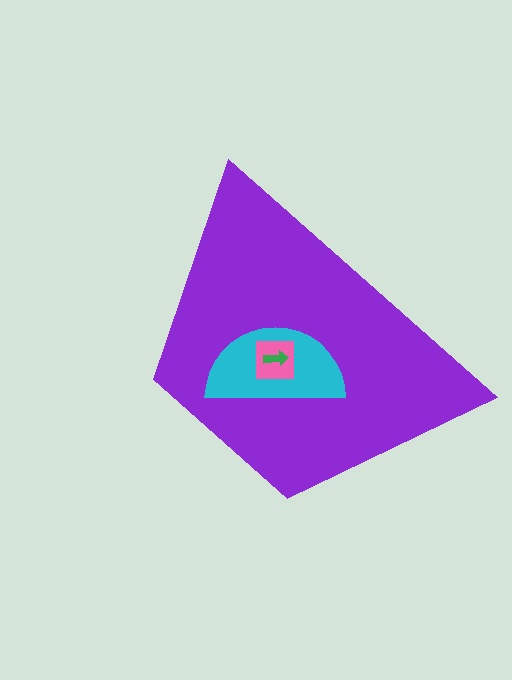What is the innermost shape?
The green arrow.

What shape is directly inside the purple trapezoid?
The cyan semicircle.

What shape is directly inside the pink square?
The green arrow.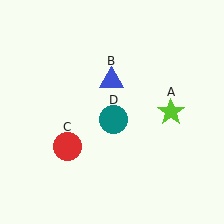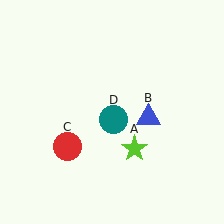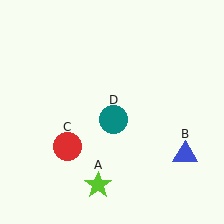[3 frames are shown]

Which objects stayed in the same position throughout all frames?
Red circle (object C) and teal circle (object D) remained stationary.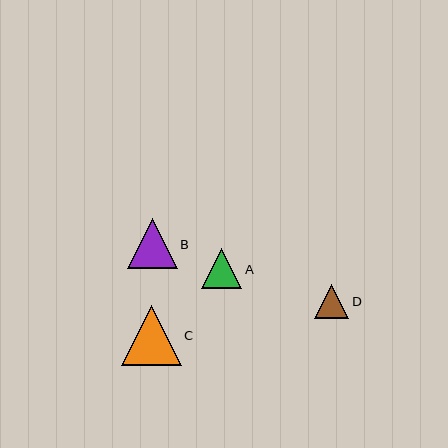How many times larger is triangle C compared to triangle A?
Triangle C is approximately 1.5 times the size of triangle A.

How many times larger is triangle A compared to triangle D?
Triangle A is approximately 1.2 times the size of triangle D.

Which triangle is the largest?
Triangle C is the largest with a size of approximately 60 pixels.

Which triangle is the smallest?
Triangle D is the smallest with a size of approximately 34 pixels.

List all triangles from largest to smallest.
From largest to smallest: C, B, A, D.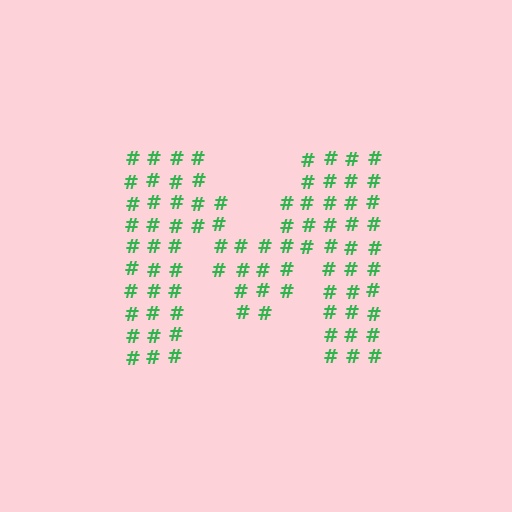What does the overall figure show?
The overall figure shows the letter M.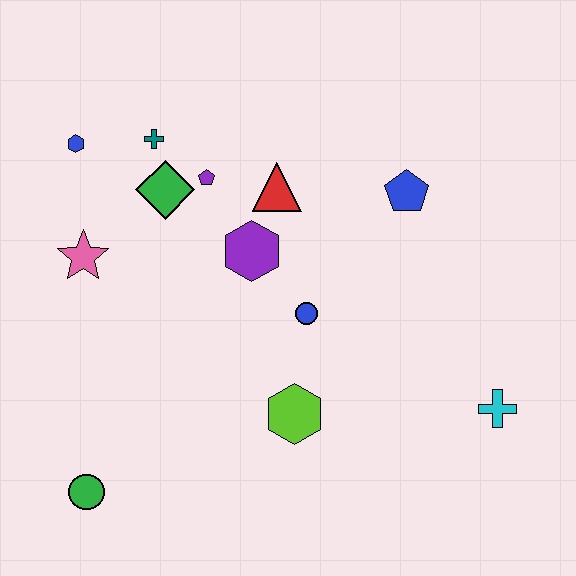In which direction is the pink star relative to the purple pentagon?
The pink star is to the left of the purple pentagon.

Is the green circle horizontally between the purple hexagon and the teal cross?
No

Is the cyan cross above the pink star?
No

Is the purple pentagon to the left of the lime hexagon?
Yes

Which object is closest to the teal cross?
The green diamond is closest to the teal cross.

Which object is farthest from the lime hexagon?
The blue hexagon is farthest from the lime hexagon.